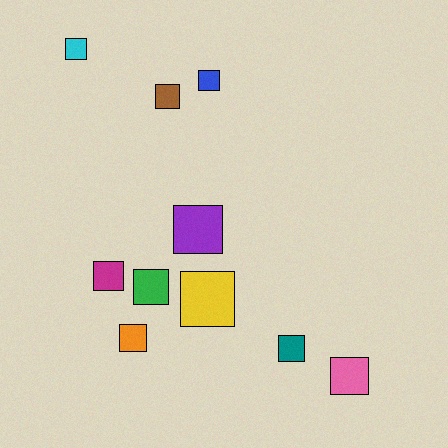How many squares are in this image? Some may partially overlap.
There are 10 squares.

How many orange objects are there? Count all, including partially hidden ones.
There is 1 orange object.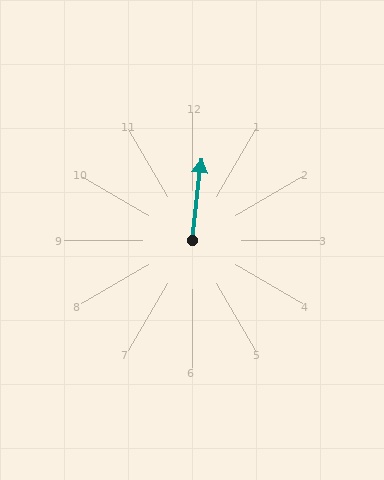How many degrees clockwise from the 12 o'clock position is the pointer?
Approximately 7 degrees.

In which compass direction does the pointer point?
North.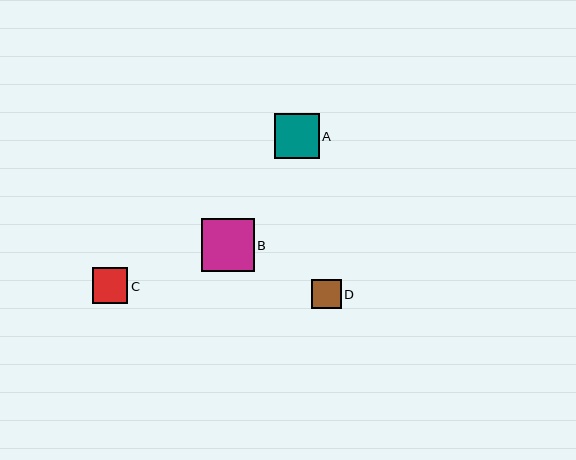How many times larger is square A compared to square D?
Square A is approximately 1.5 times the size of square D.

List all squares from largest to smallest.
From largest to smallest: B, A, C, D.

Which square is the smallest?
Square D is the smallest with a size of approximately 30 pixels.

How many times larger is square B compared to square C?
Square B is approximately 1.5 times the size of square C.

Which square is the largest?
Square B is the largest with a size of approximately 52 pixels.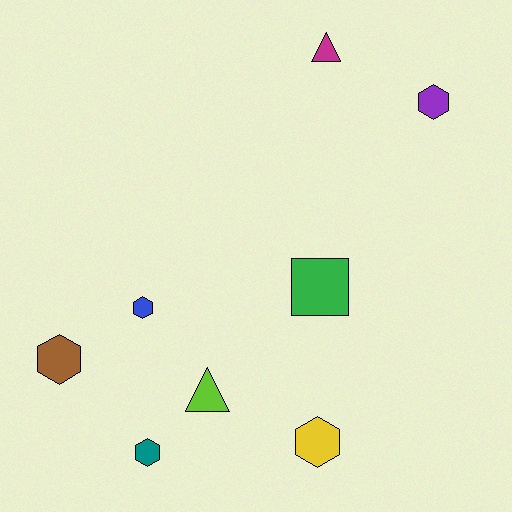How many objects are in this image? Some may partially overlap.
There are 8 objects.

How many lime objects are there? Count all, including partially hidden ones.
There is 1 lime object.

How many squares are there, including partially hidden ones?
There is 1 square.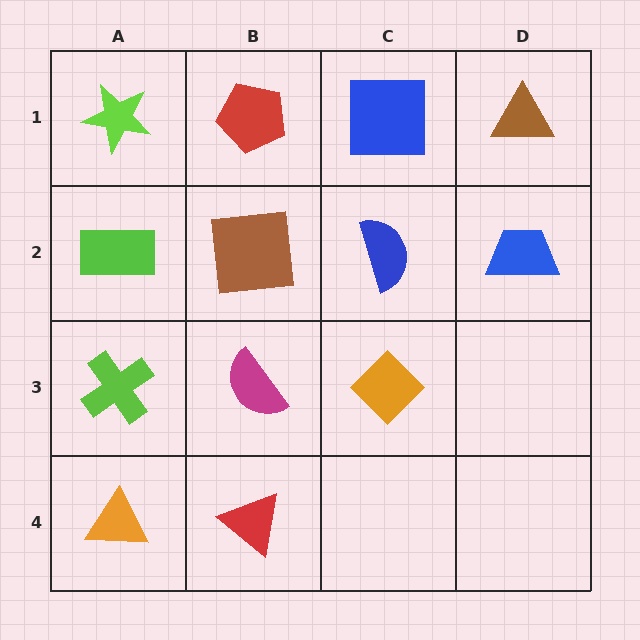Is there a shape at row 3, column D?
No, that cell is empty.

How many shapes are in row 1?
4 shapes.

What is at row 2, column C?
A blue semicircle.